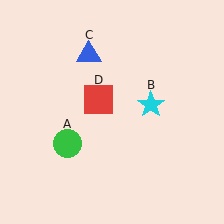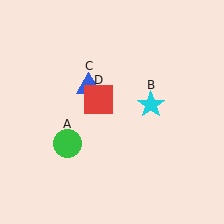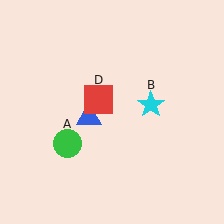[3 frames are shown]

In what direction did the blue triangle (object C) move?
The blue triangle (object C) moved down.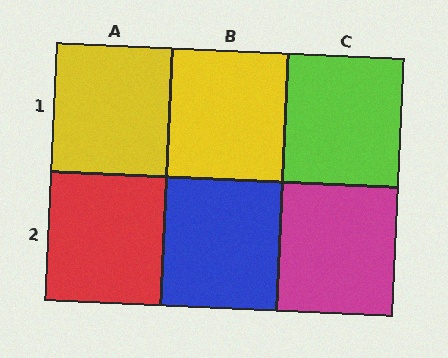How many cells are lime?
1 cell is lime.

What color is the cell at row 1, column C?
Lime.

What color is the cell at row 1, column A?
Yellow.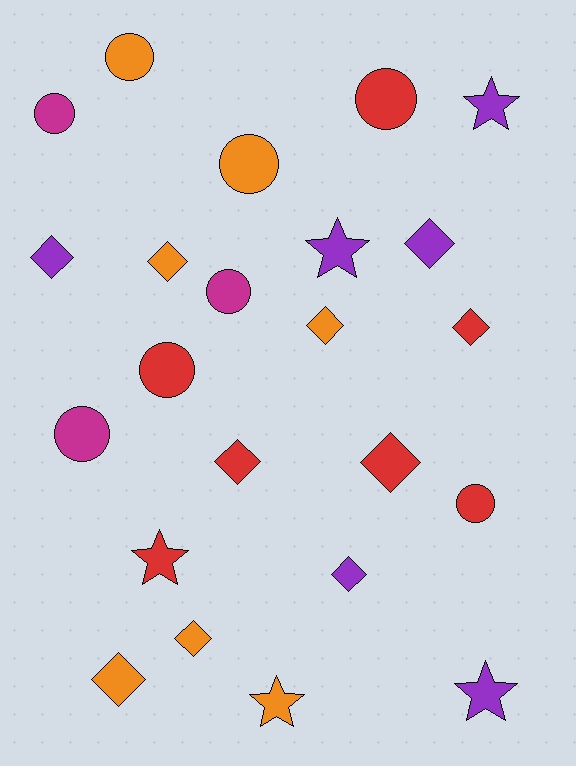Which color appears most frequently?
Red, with 7 objects.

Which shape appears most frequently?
Diamond, with 10 objects.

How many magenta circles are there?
There are 3 magenta circles.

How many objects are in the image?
There are 23 objects.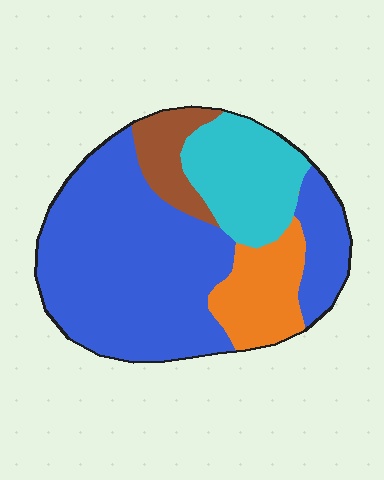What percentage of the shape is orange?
Orange covers 13% of the shape.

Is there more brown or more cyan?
Cyan.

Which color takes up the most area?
Blue, at roughly 60%.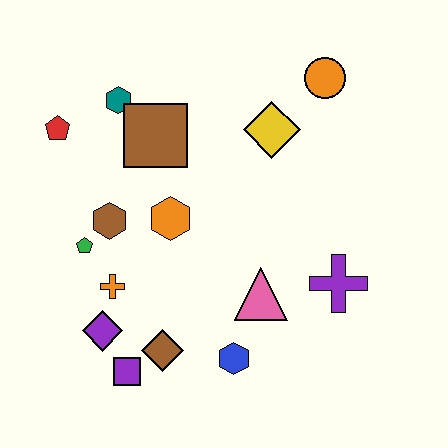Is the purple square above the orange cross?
No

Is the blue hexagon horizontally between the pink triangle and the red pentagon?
Yes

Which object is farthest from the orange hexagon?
The orange circle is farthest from the orange hexagon.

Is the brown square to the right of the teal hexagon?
Yes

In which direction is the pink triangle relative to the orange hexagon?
The pink triangle is to the right of the orange hexagon.